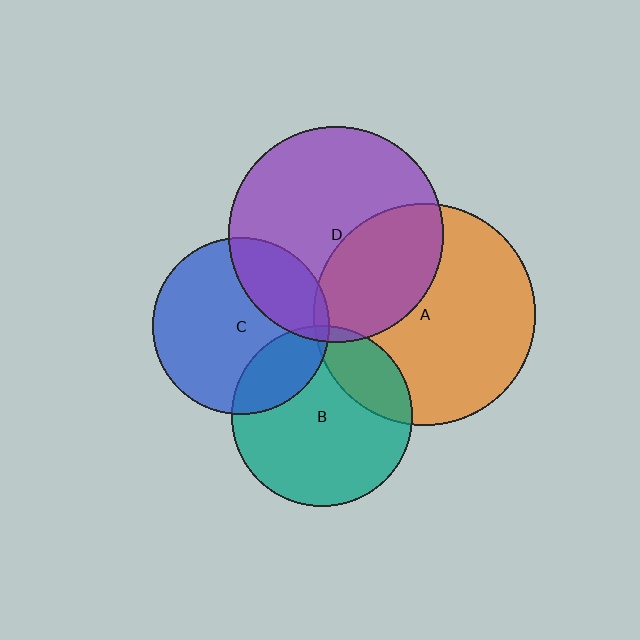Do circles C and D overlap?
Yes.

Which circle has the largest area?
Circle A (orange).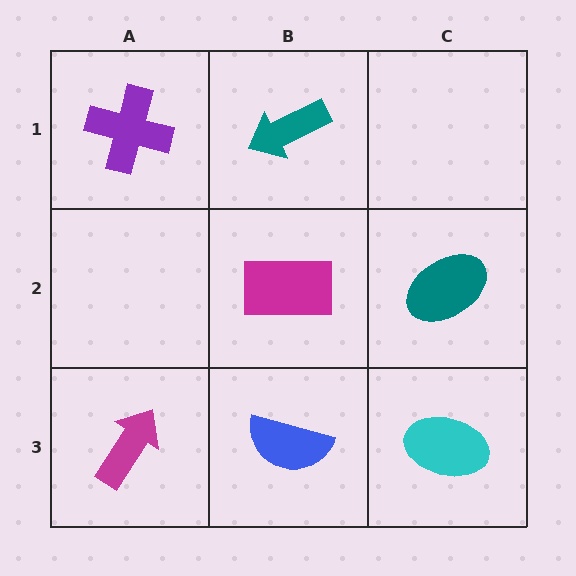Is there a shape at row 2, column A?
No, that cell is empty.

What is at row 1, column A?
A purple cross.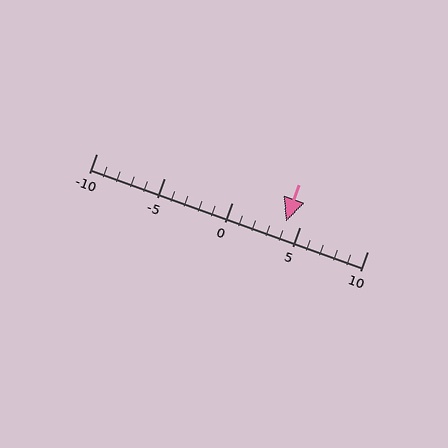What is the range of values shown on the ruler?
The ruler shows values from -10 to 10.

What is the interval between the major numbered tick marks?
The major tick marks are spaced 5 units apart.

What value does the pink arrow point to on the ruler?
The pink arrow points to approximately 4.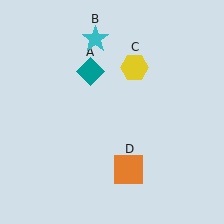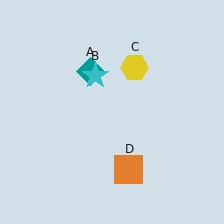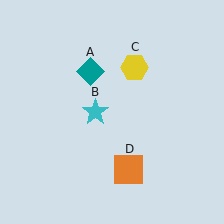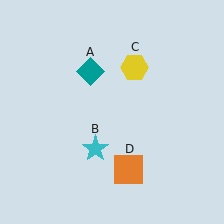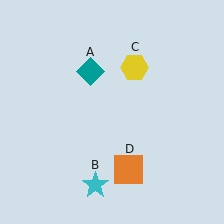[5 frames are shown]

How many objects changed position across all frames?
1 object changed position: cyan star (object B).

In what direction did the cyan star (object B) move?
The cyan star (object B) moved down.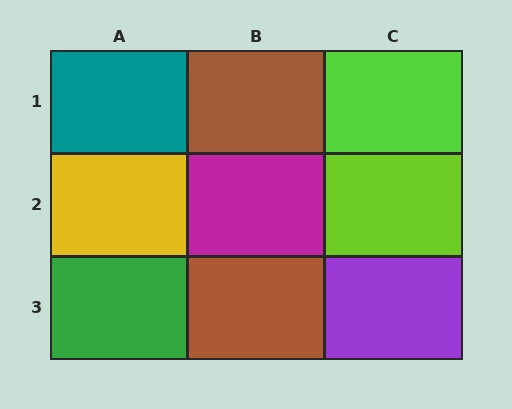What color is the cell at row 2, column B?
Magenta.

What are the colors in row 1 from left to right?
Teal, brown, lime.